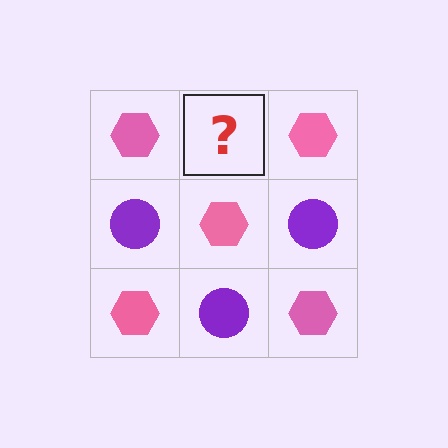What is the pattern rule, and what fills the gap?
The rule is that it alternates pink hexagon and purple circle in a checkerboard pattern. The gap should be filled with a purple circle.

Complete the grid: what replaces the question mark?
The question mark should be replaced with a purple circle.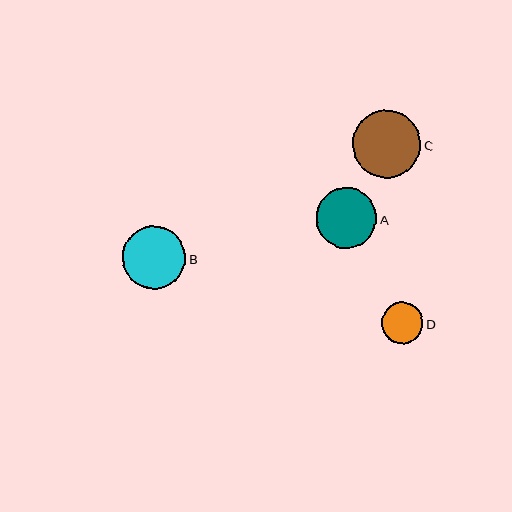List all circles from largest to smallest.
From largest to smallest: C, B, A, D.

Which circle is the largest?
Circle C is the largest with a size of approximately 68 pixels.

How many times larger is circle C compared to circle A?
Circle C is approximately 1.1 times the size of circle A.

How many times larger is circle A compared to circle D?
Circle A is approximately 1.5 times the size of circle D.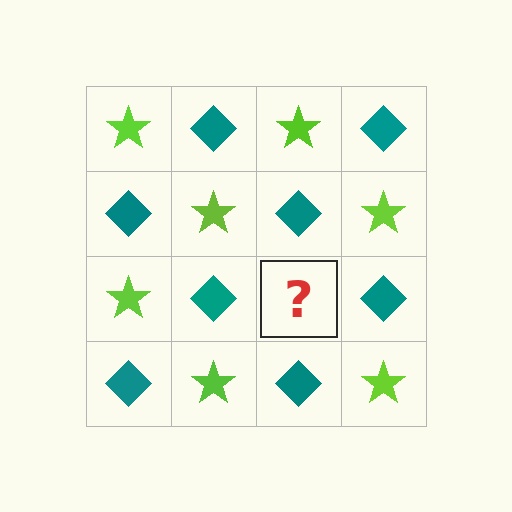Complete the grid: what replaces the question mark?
The question mark should be replaced with a lime star.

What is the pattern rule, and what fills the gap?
The rule is that it alternates lime star and teal diamond in a checkerboard pattern. The gap should be filled with a lime star.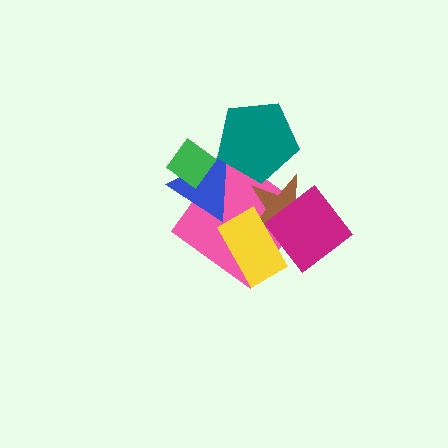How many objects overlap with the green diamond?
1 object overlaps with the green diamond.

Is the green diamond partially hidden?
No, no other shape covers it.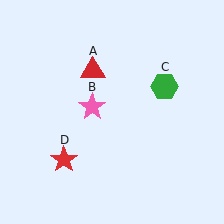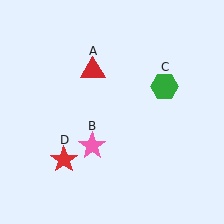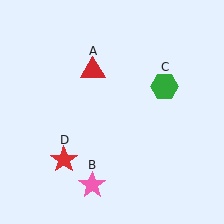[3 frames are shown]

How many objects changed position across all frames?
1 object changed position: pink star (object B).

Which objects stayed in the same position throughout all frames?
Red triangle (object A) and green hexagon (object C) and red star (object D) remained stationary.